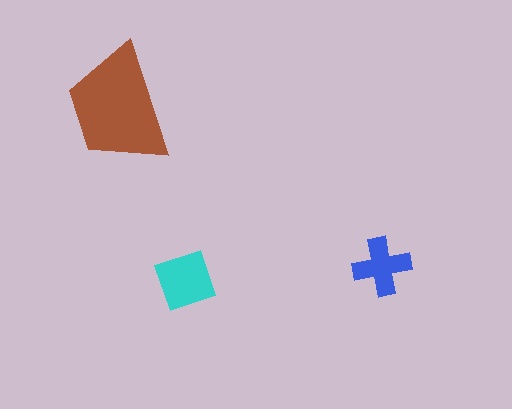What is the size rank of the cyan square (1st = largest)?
2nd.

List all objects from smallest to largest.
The blue cross, the cyan square, the brown trapezoid.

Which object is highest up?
The brown trapezoid is topmost.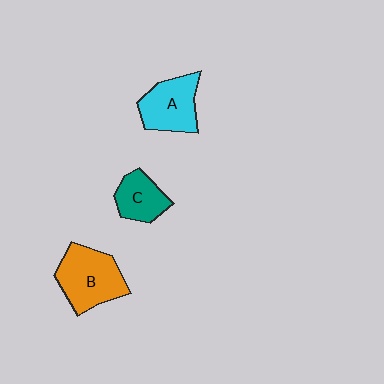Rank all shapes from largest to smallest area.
From largest to smallest: B (orange), A (cyan), C (teal).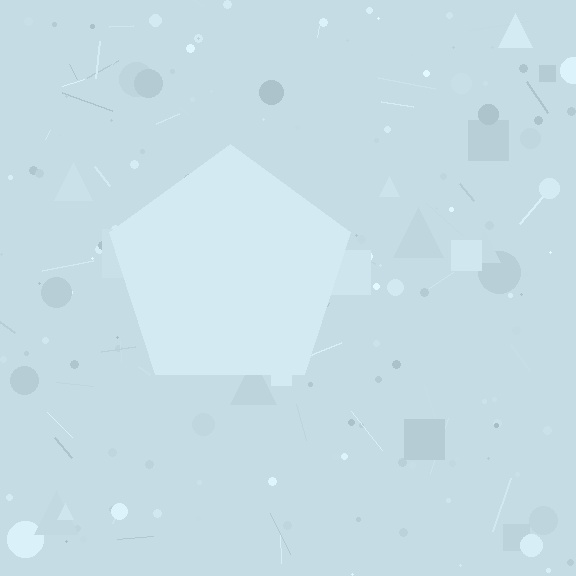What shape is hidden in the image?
A pentagon is hidden in the image.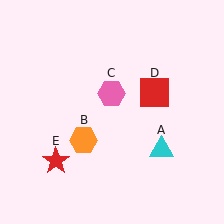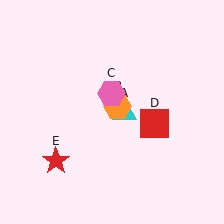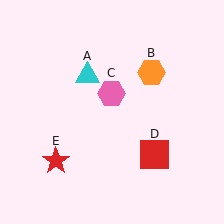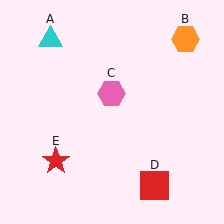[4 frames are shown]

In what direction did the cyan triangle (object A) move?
The cyan triangle (object A) moved up and to the left.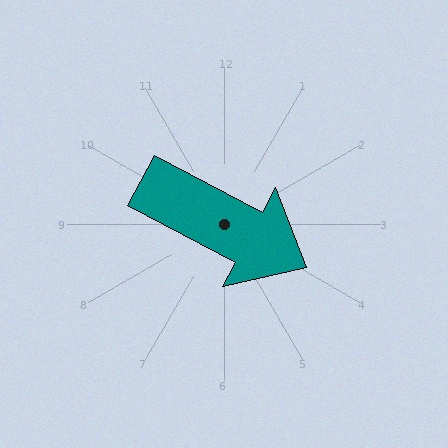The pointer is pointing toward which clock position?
Roughly 4 o'clock.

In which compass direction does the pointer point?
Southeast.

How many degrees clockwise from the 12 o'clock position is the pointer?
Approximately 118 degrees.